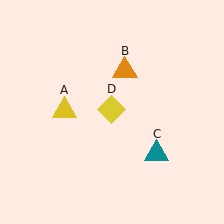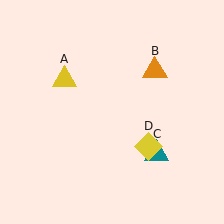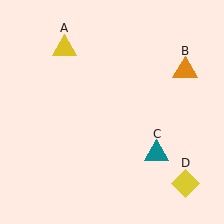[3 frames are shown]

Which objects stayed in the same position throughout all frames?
Teal triangle (object C) remained stationary.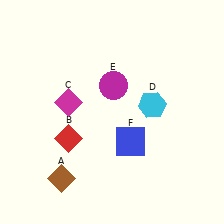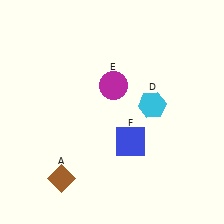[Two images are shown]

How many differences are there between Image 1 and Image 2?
There are 2 differences between the two images.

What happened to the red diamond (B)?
The red diamond (B) was removed in Image 2. It was in the bottom-left area of Image 1.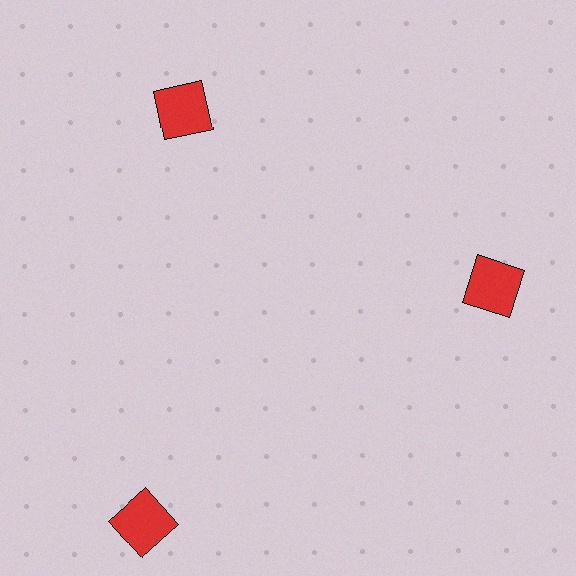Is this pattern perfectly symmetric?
No. The 3 red squares are arranged in a ring, but one element near the 7 o'clock position is pushed outward from the center, breaking the 3-fold rotational symmetry.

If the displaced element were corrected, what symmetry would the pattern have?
It would have 3-fold rotational symmetry — the pattern would map onto itself every 120 degrees.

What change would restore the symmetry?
The symmetry would be restored by moving it inward, back onto the ring so that all 3 squares sit at equal angles and equal distance from the center.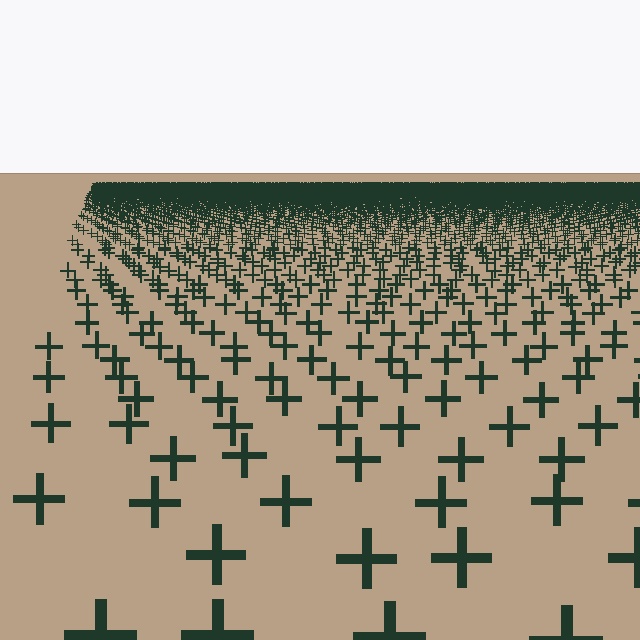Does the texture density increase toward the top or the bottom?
Density increases toward the top.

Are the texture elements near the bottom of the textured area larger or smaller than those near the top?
Larger. Near the bottom, elements are closer to the viewer and appear at a bigger on-screen size.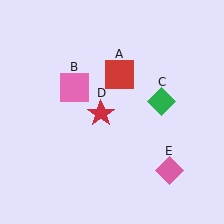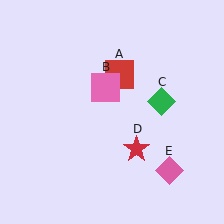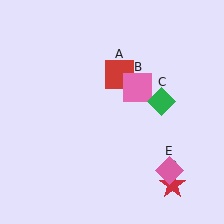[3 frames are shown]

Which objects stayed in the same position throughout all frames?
Red square (object A) and green diamond (object C) and pink diamond (object E) remained stationary.